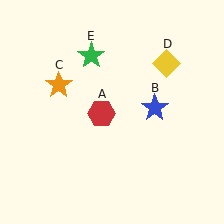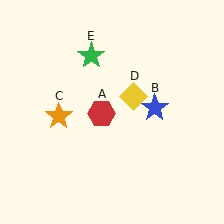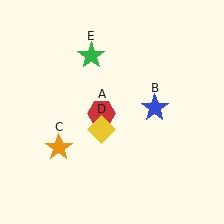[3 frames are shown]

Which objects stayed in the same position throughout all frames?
Red hexagon (object A) and blue star (object B) and green star (object E) remained stationary.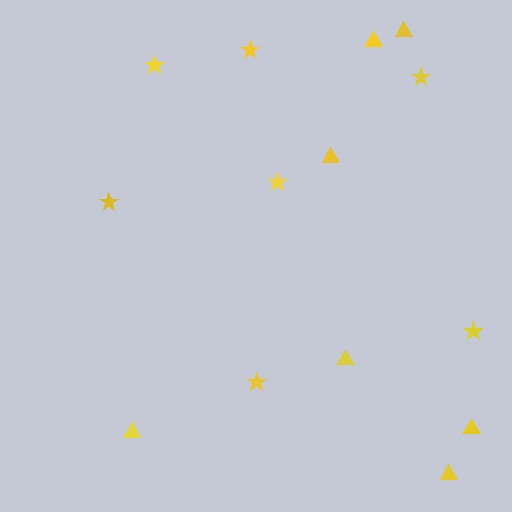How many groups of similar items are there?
There are 2 groups: one group of stars (7) and one group of triangles (7).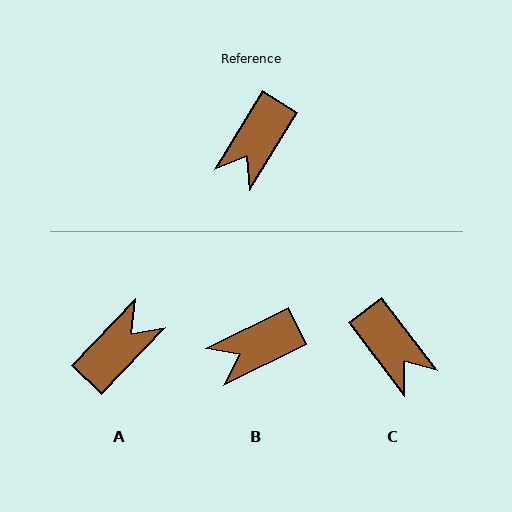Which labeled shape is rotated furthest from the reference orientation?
A, about 168 degrees away.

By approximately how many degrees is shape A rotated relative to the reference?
Approximately 168 degrees counter-clockwise.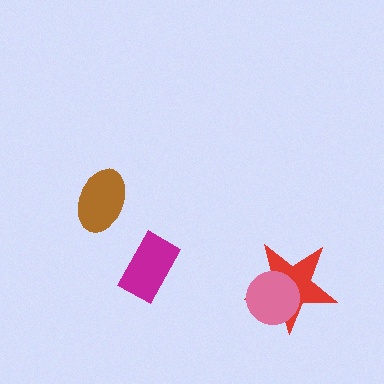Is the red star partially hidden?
Yes, it is partially covered by another shape.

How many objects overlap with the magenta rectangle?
0 objects overlap with the magenta rectangle.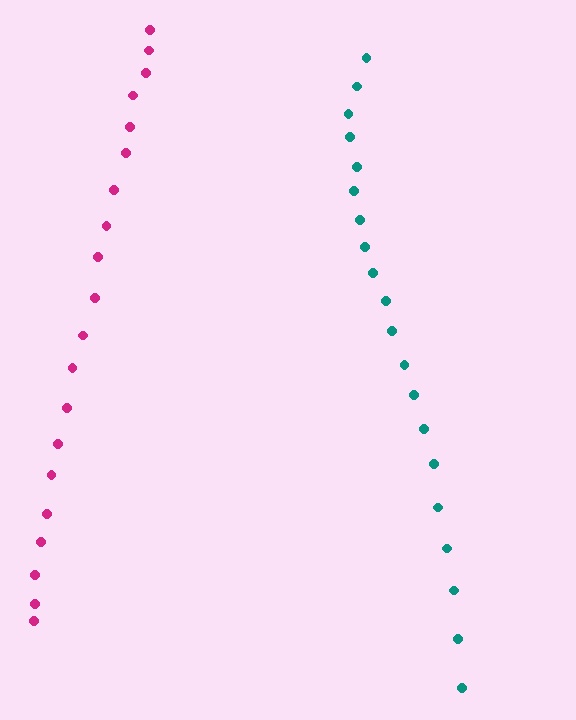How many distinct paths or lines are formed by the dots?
There are 2 distinct paths.